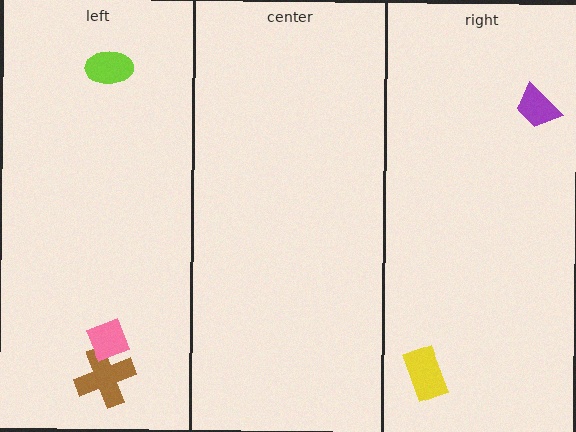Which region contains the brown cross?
The left region.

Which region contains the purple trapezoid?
The right region.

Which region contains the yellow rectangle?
The right region.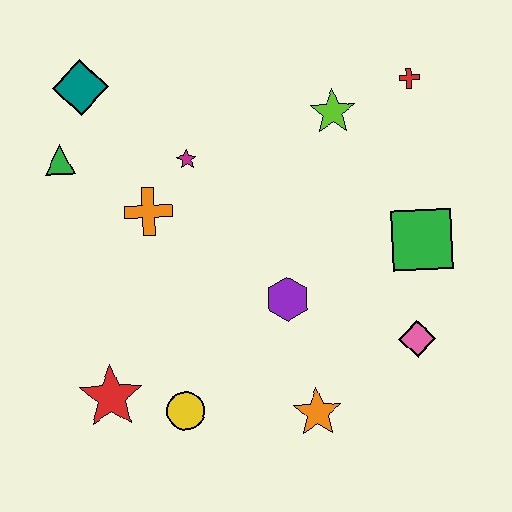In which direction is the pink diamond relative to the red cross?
The pink diamond is below the red cross.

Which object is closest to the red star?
The yellow circle is closest to the red star.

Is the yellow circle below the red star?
Yes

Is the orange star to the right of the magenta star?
Yes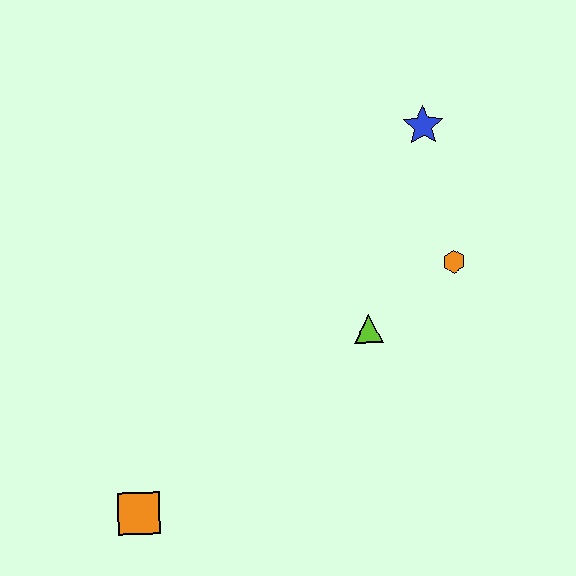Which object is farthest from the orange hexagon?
The orange square is farthest from the orange hexagon.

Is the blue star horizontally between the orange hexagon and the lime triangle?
Yes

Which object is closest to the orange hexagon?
The lime triangle is closest to the orange hexagon.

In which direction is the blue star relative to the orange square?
The blue star is above the orange square.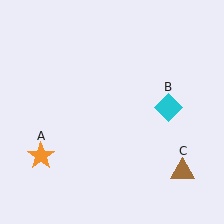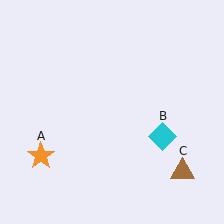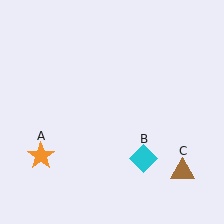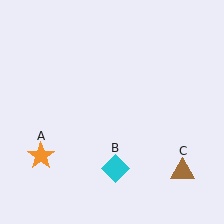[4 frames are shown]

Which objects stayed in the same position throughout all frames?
Orange star (object A) and brown triangle (object C) remained stationary.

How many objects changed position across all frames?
1 object changed position: cyan diamond (object B).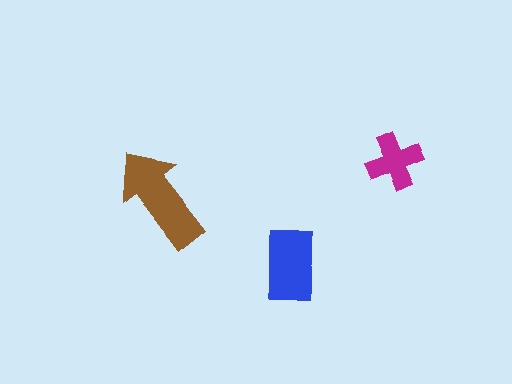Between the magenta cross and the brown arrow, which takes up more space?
The brown arrow.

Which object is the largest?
The brown arrow.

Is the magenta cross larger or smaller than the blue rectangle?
Smaller.